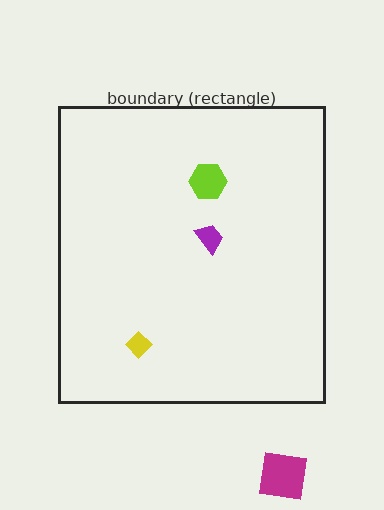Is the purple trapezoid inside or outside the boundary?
Inside.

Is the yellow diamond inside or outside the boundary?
Inside.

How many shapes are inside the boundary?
3 inside, 1 outside.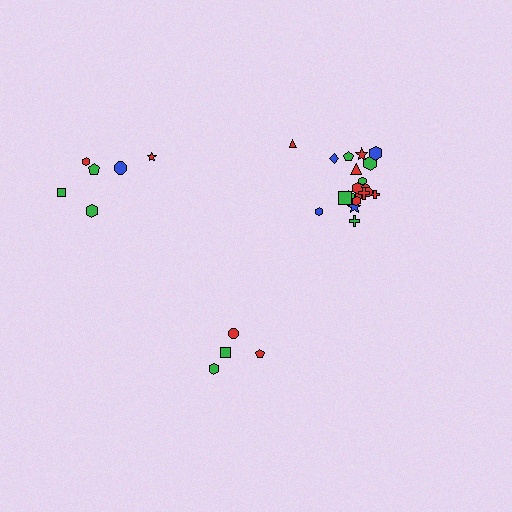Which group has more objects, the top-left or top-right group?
The top-right group.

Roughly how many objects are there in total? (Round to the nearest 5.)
Roughly 30 objects in total.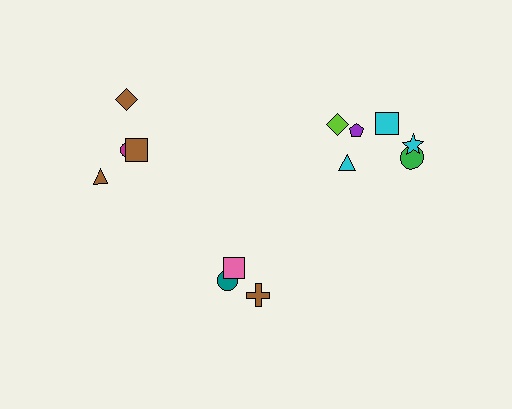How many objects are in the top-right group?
There are 6 objects.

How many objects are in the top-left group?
There are 4 objects.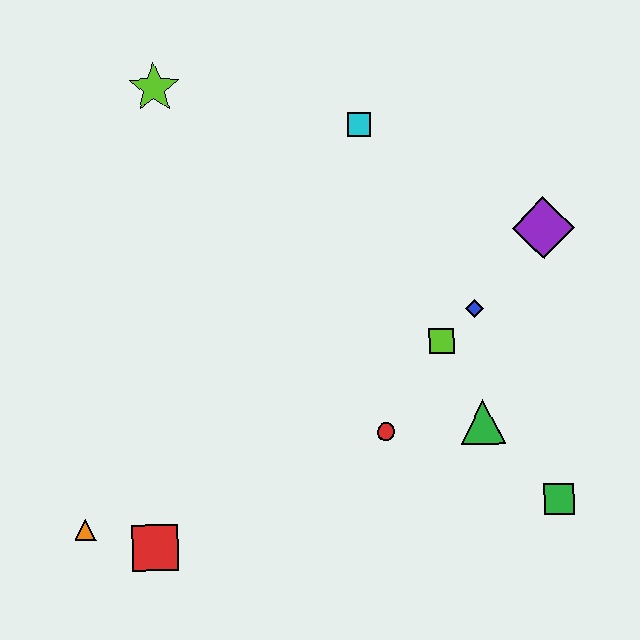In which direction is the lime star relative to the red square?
The lime star is above the red square.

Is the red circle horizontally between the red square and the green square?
Yes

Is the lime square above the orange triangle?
Yes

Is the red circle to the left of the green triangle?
Yes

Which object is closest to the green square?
The green triangle is closest to the green square.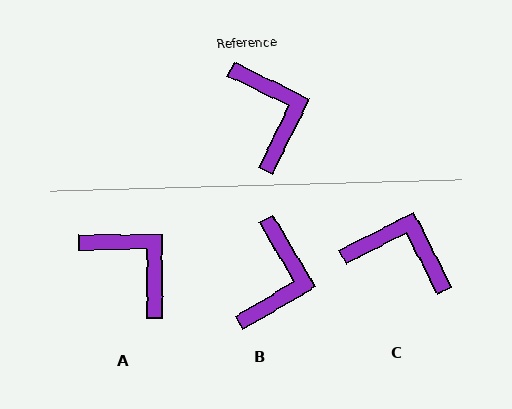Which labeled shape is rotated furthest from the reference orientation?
C, about 53 degrees away.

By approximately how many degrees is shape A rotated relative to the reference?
Approximately 26 degrees counter-clockwise.